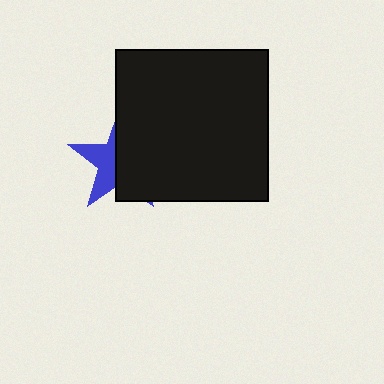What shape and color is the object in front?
The object in front is a black square.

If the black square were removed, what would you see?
You would see the complete blue star.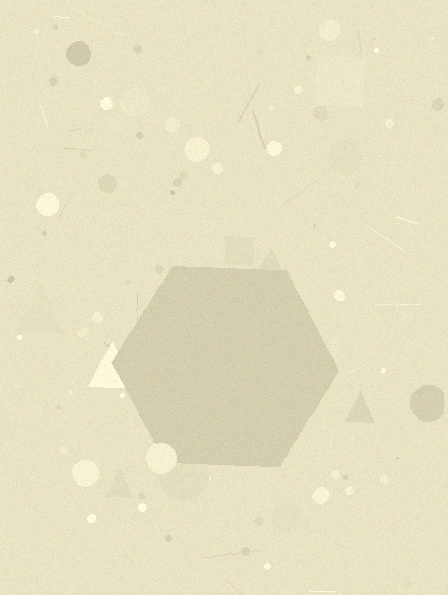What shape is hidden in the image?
A hexagon is hidden in the image.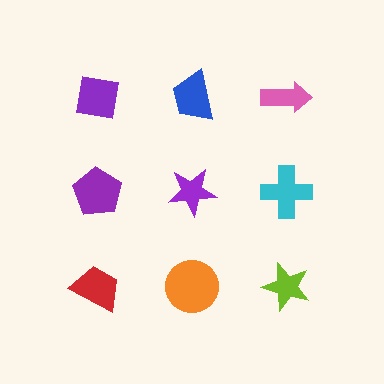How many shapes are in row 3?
3 shapes.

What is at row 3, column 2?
An orange circle.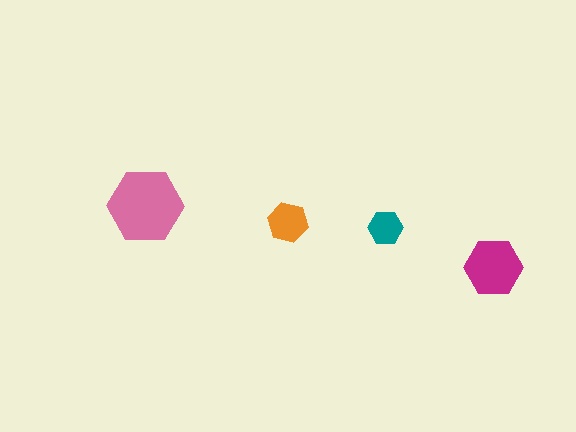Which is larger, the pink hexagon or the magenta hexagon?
The pink one.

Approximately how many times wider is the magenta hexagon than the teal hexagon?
About 1.5 times wider.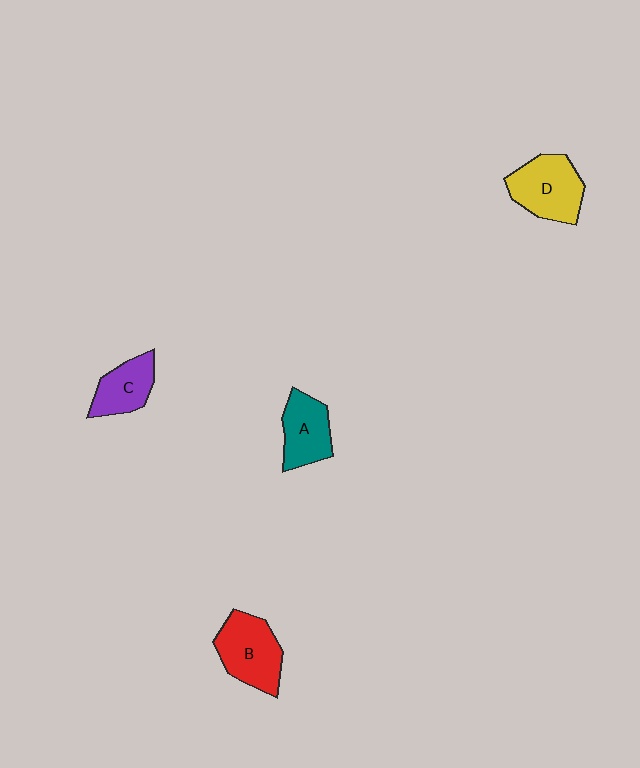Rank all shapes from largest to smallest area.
From largest to smallest: D (yellow), B (red), A (teal), C (purple).